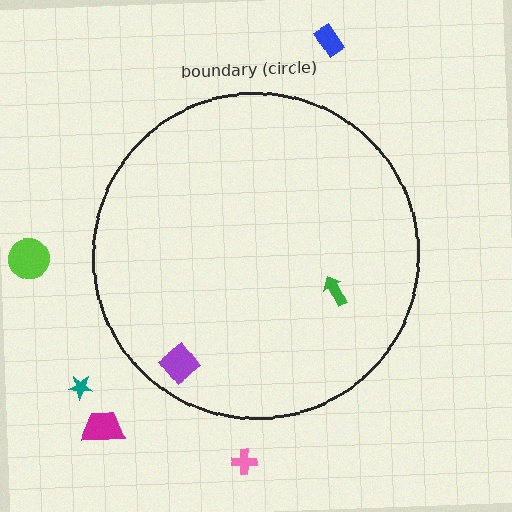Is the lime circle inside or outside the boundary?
Outside.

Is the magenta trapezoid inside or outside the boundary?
Outside.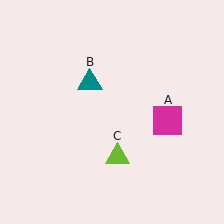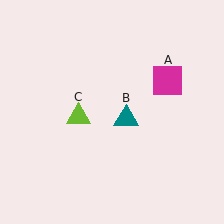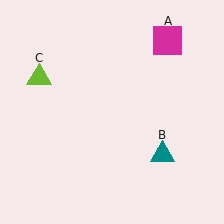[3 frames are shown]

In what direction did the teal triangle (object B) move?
The teal triangle (object B) moved down and to the right.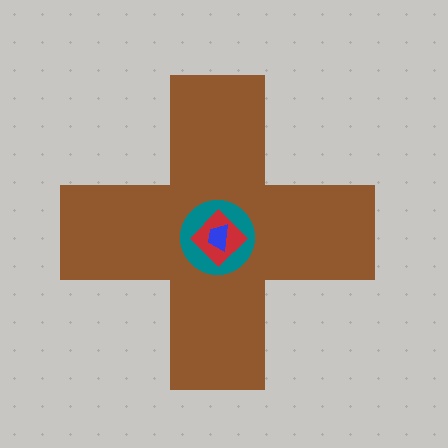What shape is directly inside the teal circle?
The red diamond.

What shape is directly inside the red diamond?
The blue trapezoid.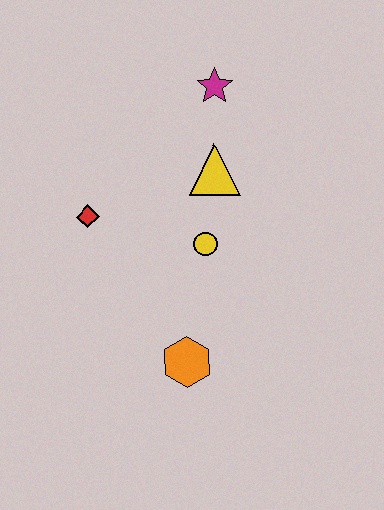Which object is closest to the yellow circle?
The yellow triangle is closest to the yellow circle.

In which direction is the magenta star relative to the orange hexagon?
The magenta star is above the orange hexagon.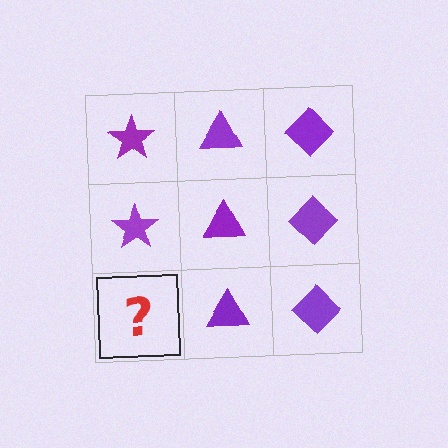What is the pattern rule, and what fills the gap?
The rule is that each column has a consistent shape. The gap should be filled with a purple star.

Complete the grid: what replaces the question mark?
The question mark should be replaced with a purple star.